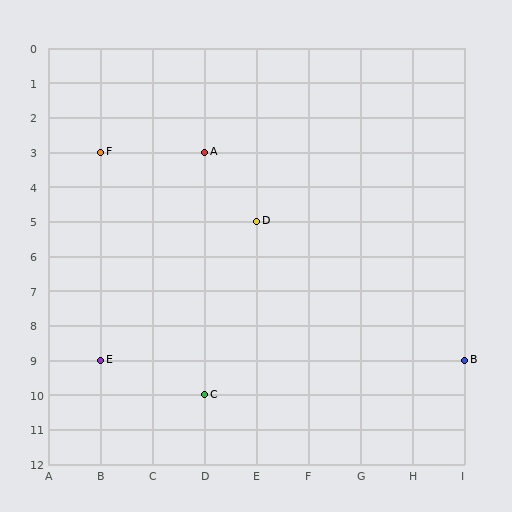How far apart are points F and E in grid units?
Points F and E are 6 rows apart.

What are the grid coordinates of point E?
Point E is at grid coordinates (B, 9).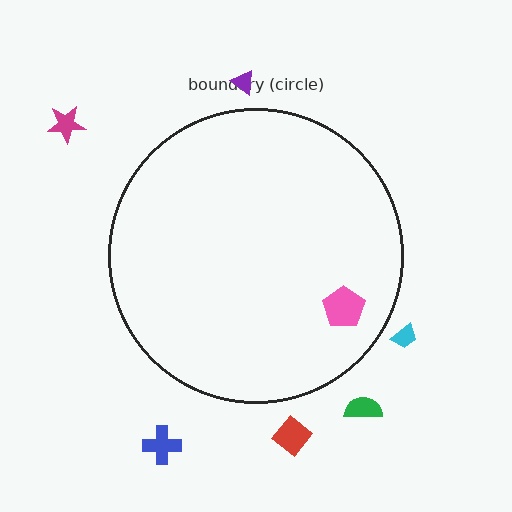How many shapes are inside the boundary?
1 inside, 6 outside.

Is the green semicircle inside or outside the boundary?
Outside.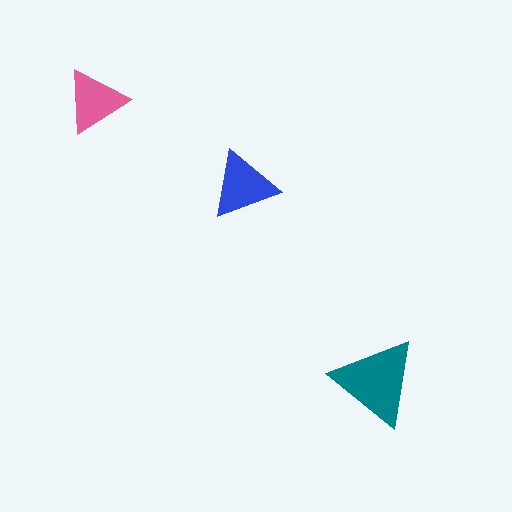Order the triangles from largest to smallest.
the teal one, the blue one, the pink one.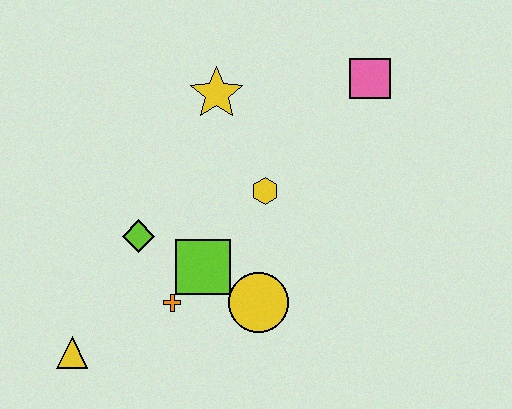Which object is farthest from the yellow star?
The yellow triangle is farthest from the yellow star.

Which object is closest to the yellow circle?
The lime square is closest to the yellow circle.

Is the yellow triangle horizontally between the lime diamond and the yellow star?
No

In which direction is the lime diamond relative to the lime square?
The lime diamond is to the left of the lime square.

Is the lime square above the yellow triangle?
Yes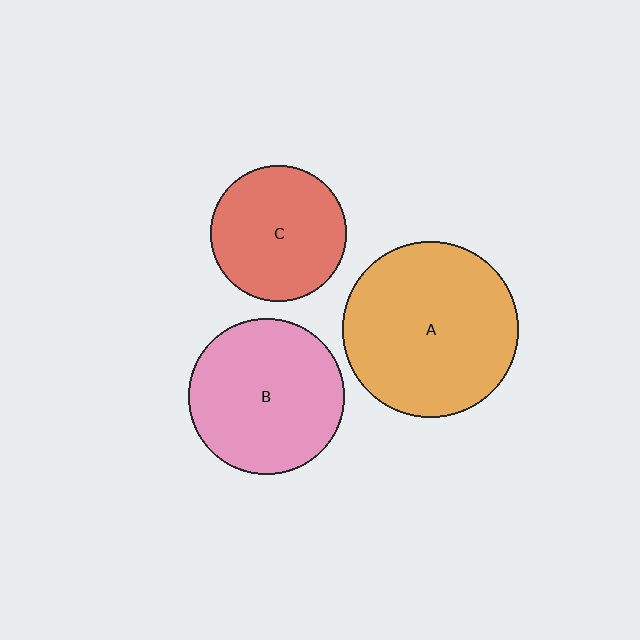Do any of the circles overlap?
No, none of the circles overlap.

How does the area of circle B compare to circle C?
Approximately 1.3 times.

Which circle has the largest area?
Circle A (orange).